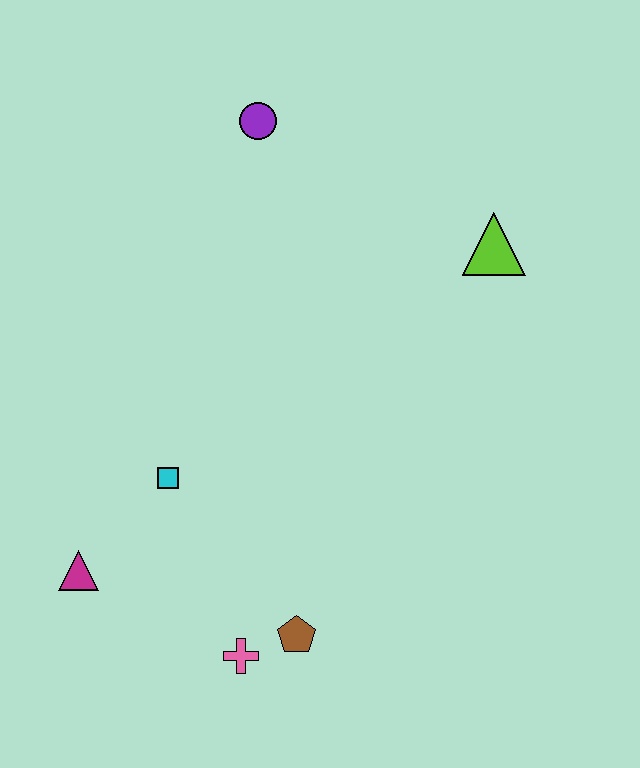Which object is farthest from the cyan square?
The lime triangle is farthest from the cyan square.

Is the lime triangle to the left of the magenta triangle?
No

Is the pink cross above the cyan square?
No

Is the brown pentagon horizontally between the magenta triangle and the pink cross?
No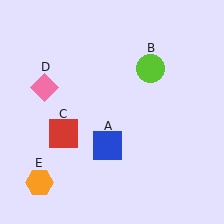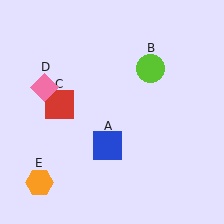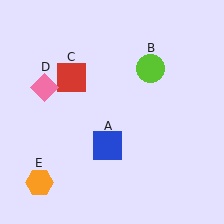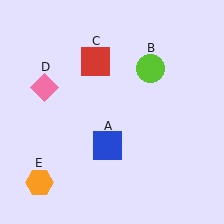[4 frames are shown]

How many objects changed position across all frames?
1 object changed position: red square (object C).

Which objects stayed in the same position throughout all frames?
Blue square (object A) and lime circle (object B) and pink diamond (object D) and orange hexagon (object E) remained stationary.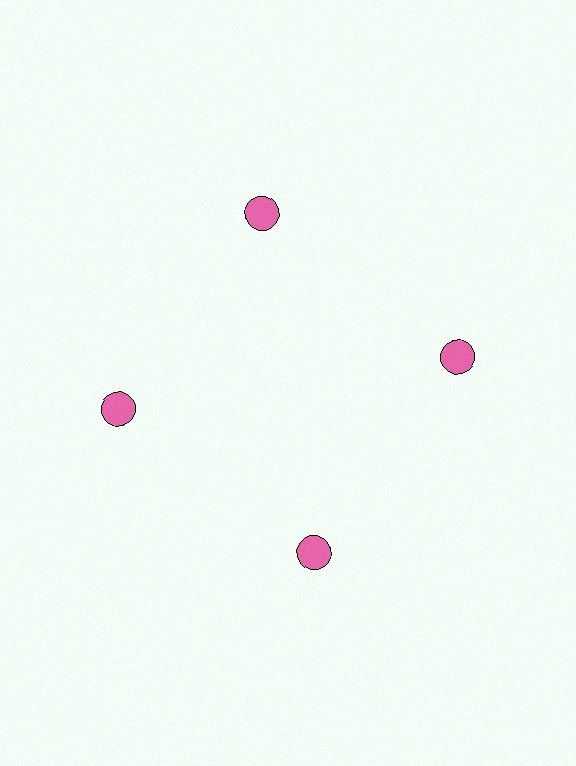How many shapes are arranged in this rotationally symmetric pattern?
There are 4 shapes, arranged in 4 groups of 1.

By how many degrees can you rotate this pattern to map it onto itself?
The pattern maps onto itself every 90 degrees of rotation.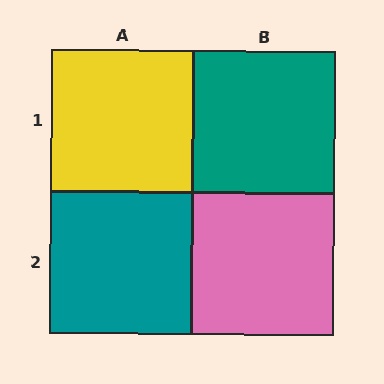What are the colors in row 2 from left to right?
Teal, pink.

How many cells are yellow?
1 cell is yellow.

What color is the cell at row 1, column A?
Yellow.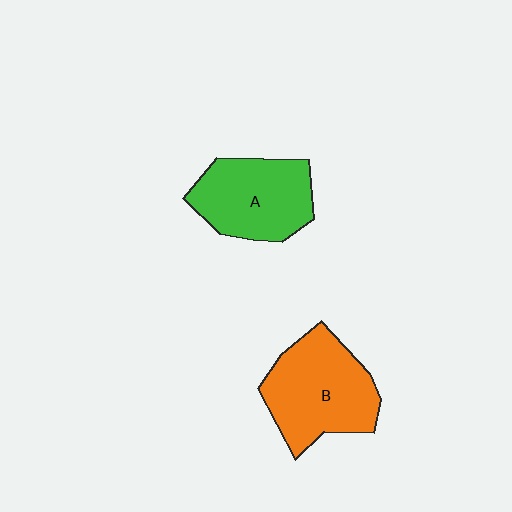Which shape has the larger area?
Shape B (orange).